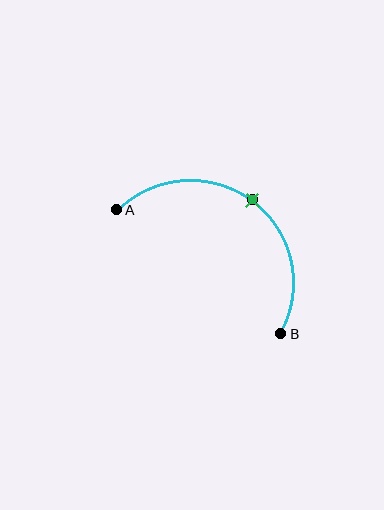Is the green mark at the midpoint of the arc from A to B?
Yes. The green mark lies on the arc at equal arc-length from both A and B — it is the arc midpoint.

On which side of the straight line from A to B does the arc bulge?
The arc bulges above and to the right of the straight line connecting A and B.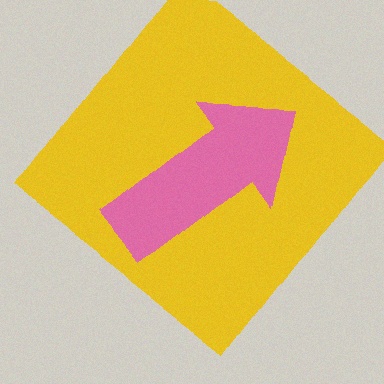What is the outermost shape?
The yellow diamond.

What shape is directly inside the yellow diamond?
The pink arrow.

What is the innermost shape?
The pink arrow.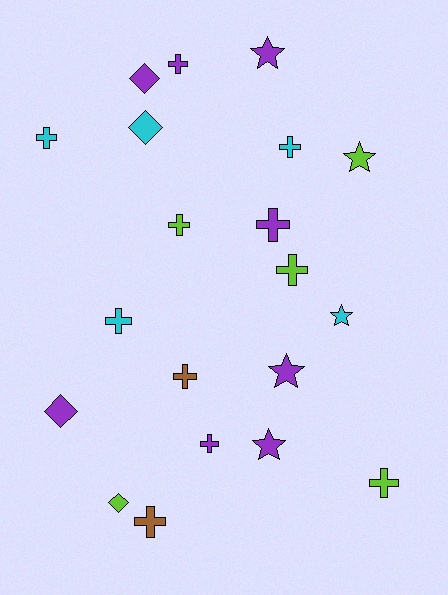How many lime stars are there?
There is 1 lime star.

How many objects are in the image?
There are 20 objects.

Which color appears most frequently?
Purple, with 8 objects.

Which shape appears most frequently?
Cross, with 11 objects.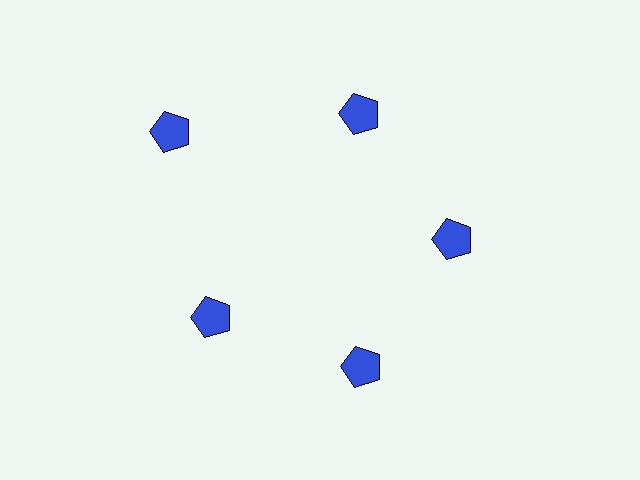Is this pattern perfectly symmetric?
No. The 5 blue pentagons are arranged in a ring, but one element near the 10 o'clock position is pushed outward from the center, breaking the 5-fold rotational symmetry.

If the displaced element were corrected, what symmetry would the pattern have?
It would have 5-fold rotational symmetry — the pattern would map onto itself every 72 degrees.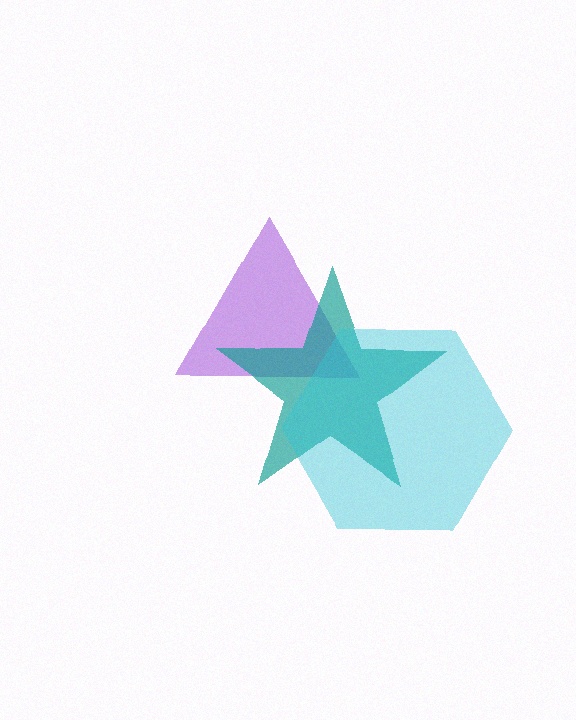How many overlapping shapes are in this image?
There are 3 overlapping shapes in the image.